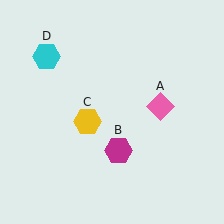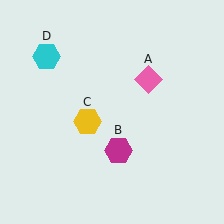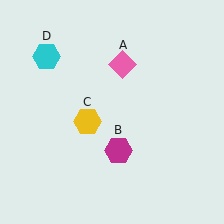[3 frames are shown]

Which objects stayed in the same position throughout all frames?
Magenta hexagon (object B) and yellow hexagon (object C) and cyan hexagon (object D) remained stationary.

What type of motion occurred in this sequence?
The pink diamond (object A) rotated counterclockwise around the center of the scene.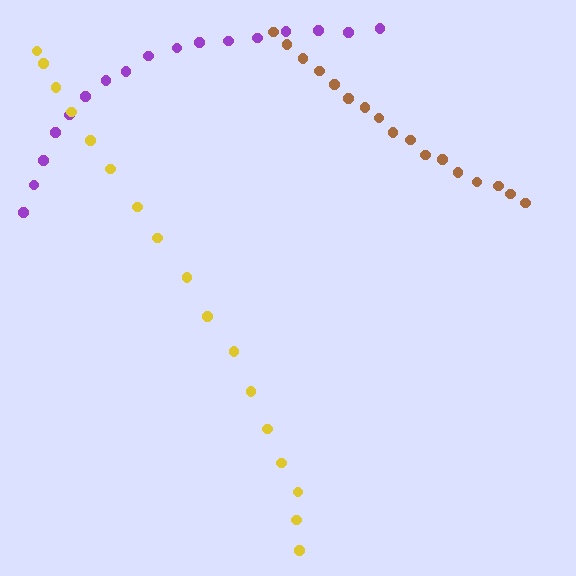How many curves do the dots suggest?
There are 3 distinct paths.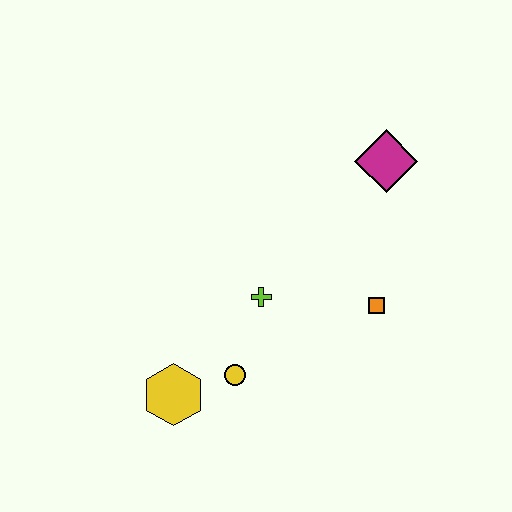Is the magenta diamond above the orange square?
Yes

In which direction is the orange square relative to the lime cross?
The orange square is to the right of the lime cross.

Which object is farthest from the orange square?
The yellow hexagon is farthest from the orange square.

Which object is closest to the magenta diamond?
The orange square is closest to the magenta diamond.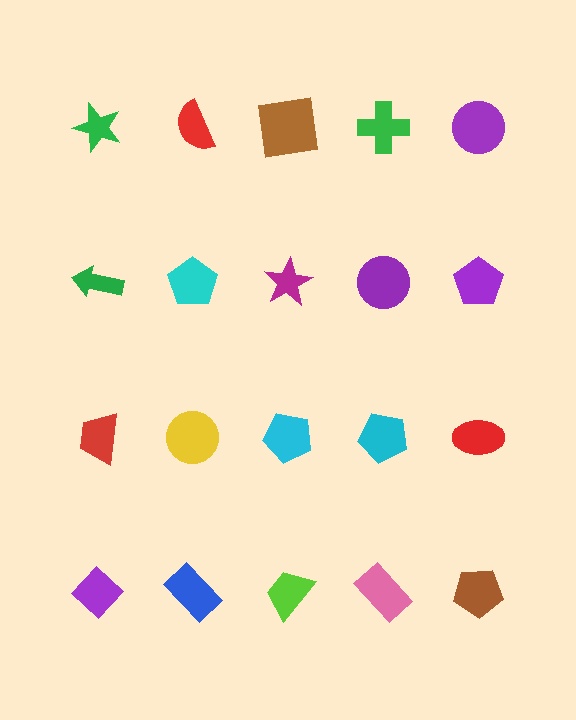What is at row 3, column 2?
A yellow circle.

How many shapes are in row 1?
5 shapes.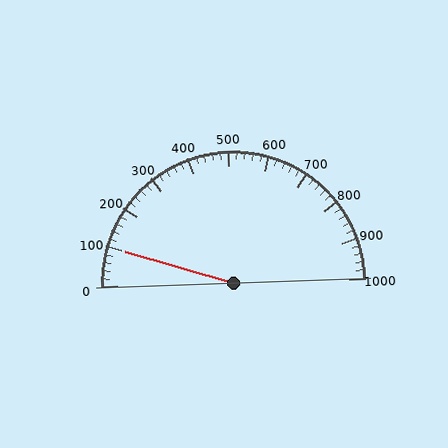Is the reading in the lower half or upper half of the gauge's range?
The reading is in the lower half of the range (0 to 1000).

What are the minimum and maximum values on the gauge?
The gauge ranges from 0 to 1000.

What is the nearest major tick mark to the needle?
The nearest major tick mark is 100.